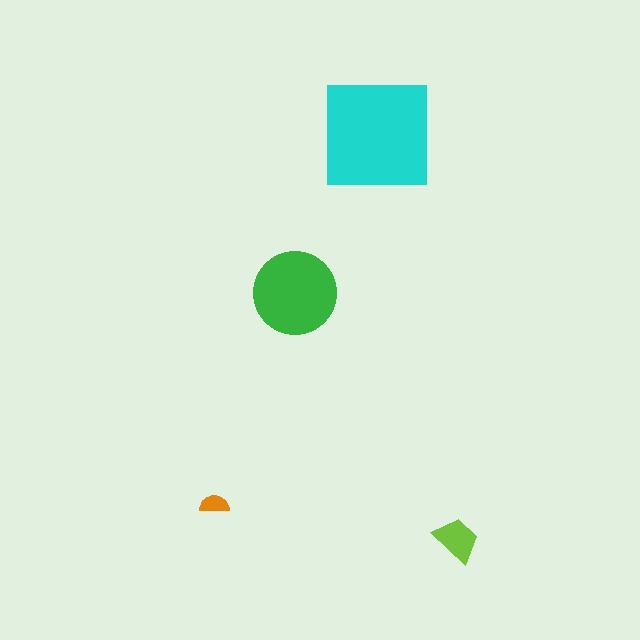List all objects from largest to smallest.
The cyan square, the green circle, the lime trapezoid, the orange semicircle.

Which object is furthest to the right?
The lime trapezoid is rightmost.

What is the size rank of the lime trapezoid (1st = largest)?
3rd.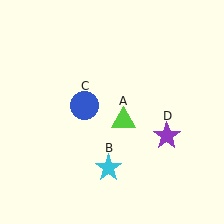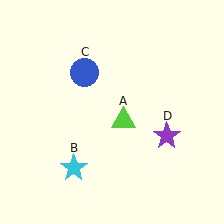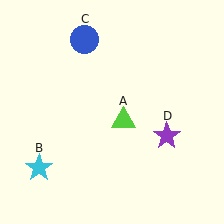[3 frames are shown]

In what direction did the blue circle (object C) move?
The blue circle (object C) moved up.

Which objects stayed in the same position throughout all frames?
Lime triangle (object A) and purple star (object D) remained stationary.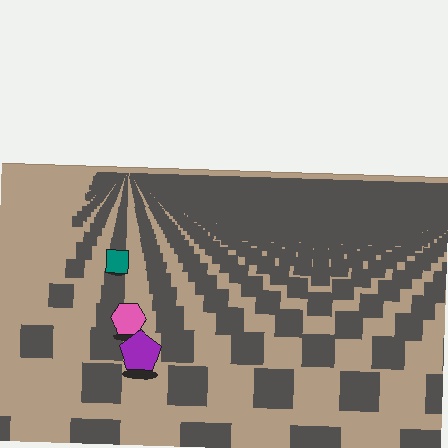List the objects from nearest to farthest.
From nearest to farthest: the purple pentagon, the pink hexagon, the teal square.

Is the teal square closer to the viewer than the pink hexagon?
No. The pink hexagon is closer — you can tell from the texture gradient: the ground texture is coarser near it.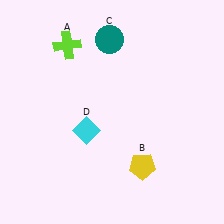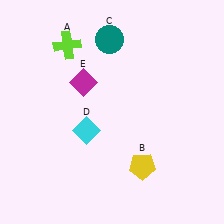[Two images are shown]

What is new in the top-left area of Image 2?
A magenta diamond (E) was added in the top-left area of Image 2.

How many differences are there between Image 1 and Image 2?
There is 1 difference between the two images.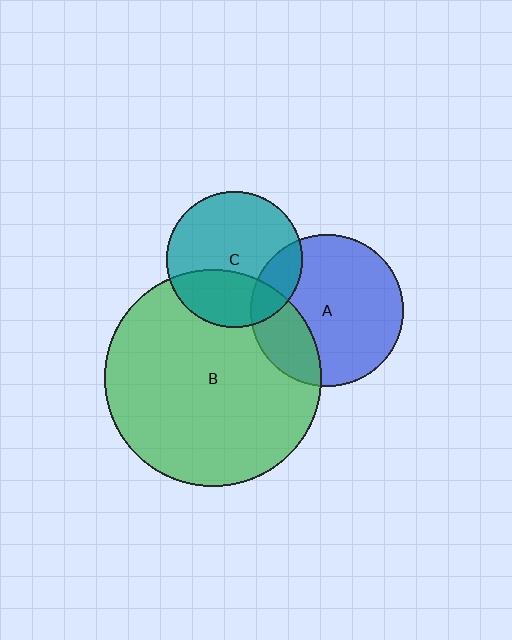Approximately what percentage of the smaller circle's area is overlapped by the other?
Approximately 35%.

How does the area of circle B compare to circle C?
Approximately 2.5 times.